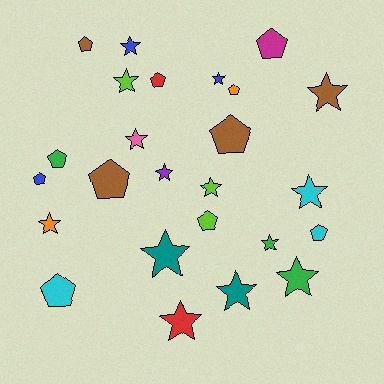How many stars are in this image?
There are 14 stars.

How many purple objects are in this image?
There is 1 purple object.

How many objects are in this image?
There are 25 objects.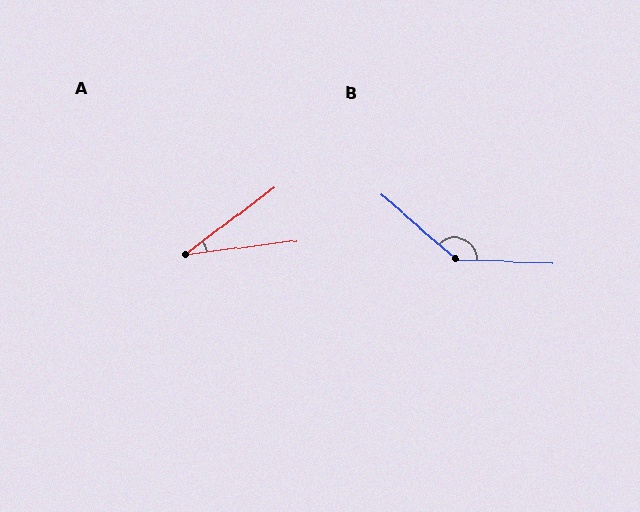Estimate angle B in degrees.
Approximately 141 degrees.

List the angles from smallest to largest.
A (30°), B (141°).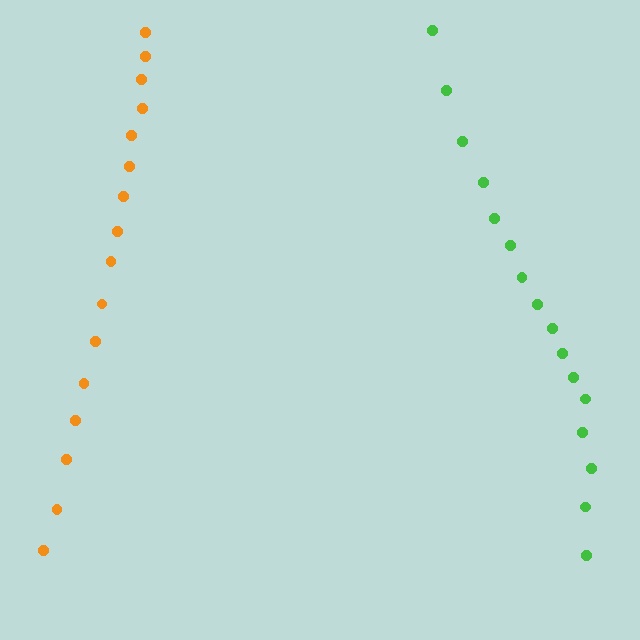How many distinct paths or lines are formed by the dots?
There are 2 distinct paths.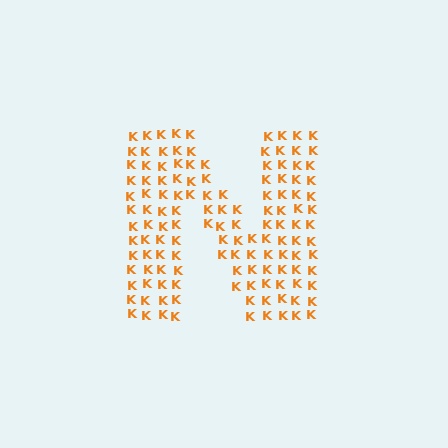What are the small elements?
The small elements are letter K's.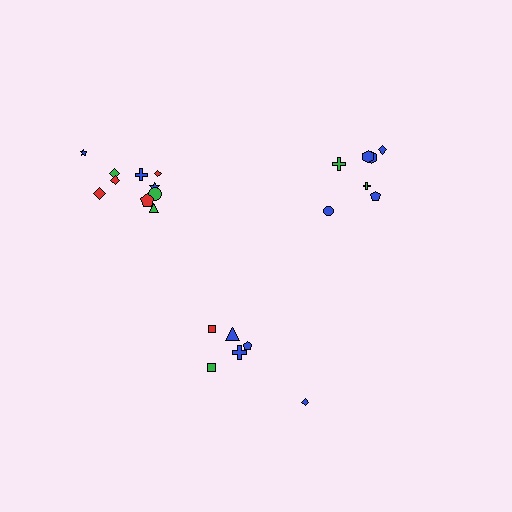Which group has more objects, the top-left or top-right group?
The top-left group.